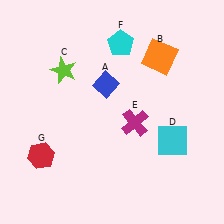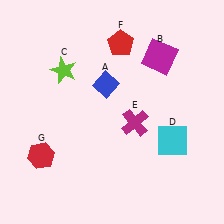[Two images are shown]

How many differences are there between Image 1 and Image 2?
There are 2 differences between the two images.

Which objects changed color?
B changed from orange to magenta. F changed from cyan to red.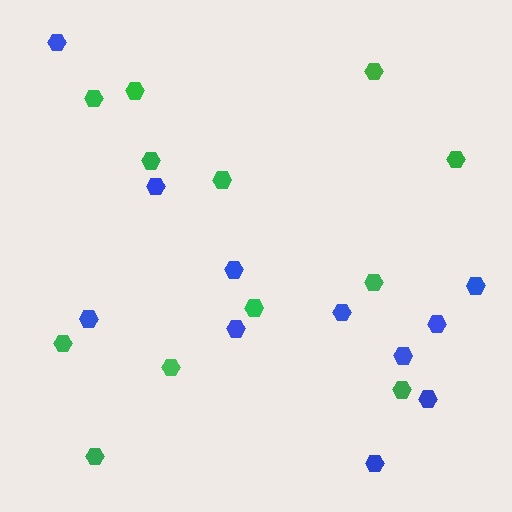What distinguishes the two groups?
There are 2 groups: one group of blue hexagons (11) and one group of green hexagons (12).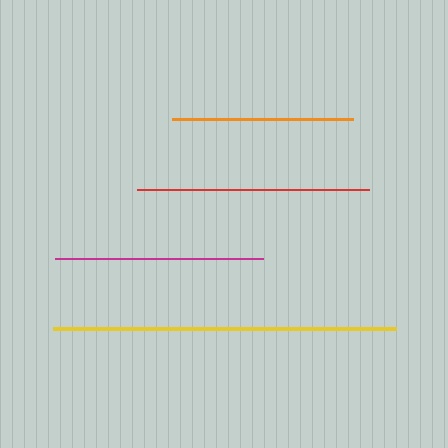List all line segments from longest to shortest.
From longest to shortest: yellow, red, magenta, orange.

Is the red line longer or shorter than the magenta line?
The red line is longer than the magenta line.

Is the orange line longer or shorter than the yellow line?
The yellow line is longer than the orange line.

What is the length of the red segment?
The red segment is approximately 232 pixels long.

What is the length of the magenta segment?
The magenta segment is approximately 208 pixels long.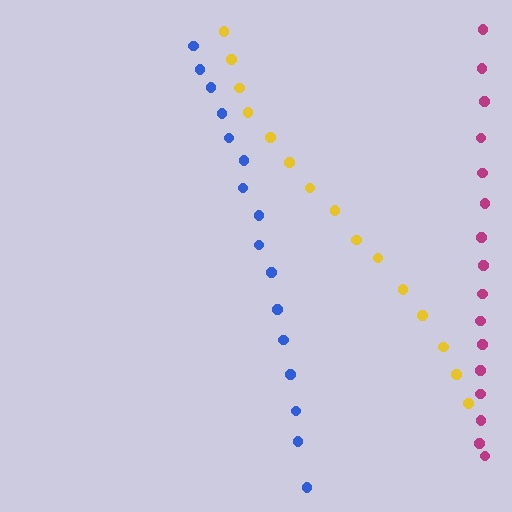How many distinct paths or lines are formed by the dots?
There are 3 distinct paths.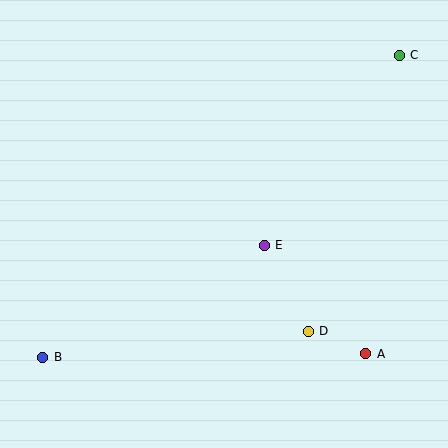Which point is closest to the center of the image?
Point E at (264, 245) is closest to the center.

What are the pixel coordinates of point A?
Point A is at (366, 354).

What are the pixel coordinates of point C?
Point C is at (399, 55).